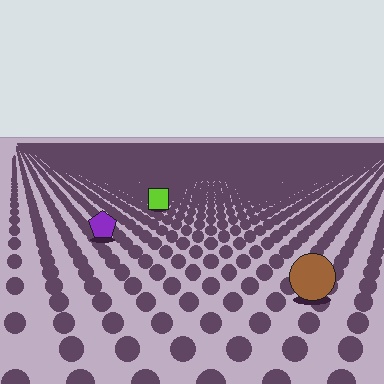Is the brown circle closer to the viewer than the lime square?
Yes. The brown circle is closer — you can tell from the texture gradient: the ground texture is coarser near it.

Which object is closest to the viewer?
The brown circle is closest. The texture marks near it are larger and more spread out.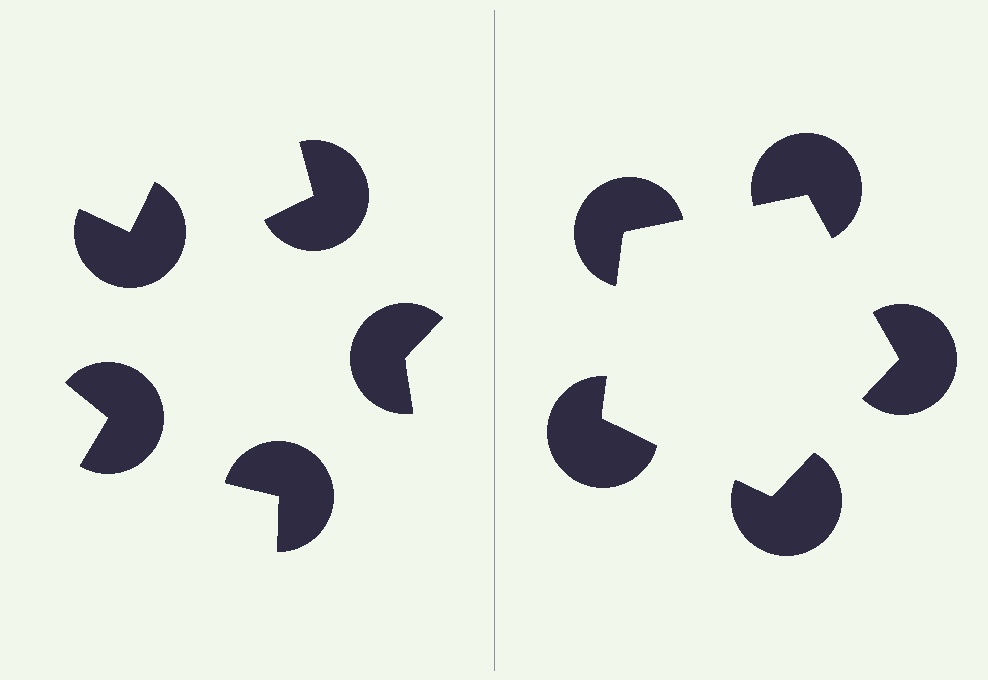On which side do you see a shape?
An illusory pentagon appears on the right side. On the left side the wedge cuts are rotated, so no coherent shape forms.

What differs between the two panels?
The pac-man discs are positioned identically on both sides; only the wedge orientations differ. On the right they align to a pentagon; on the left they are misaligned.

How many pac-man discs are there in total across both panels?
10 — 5 on each side.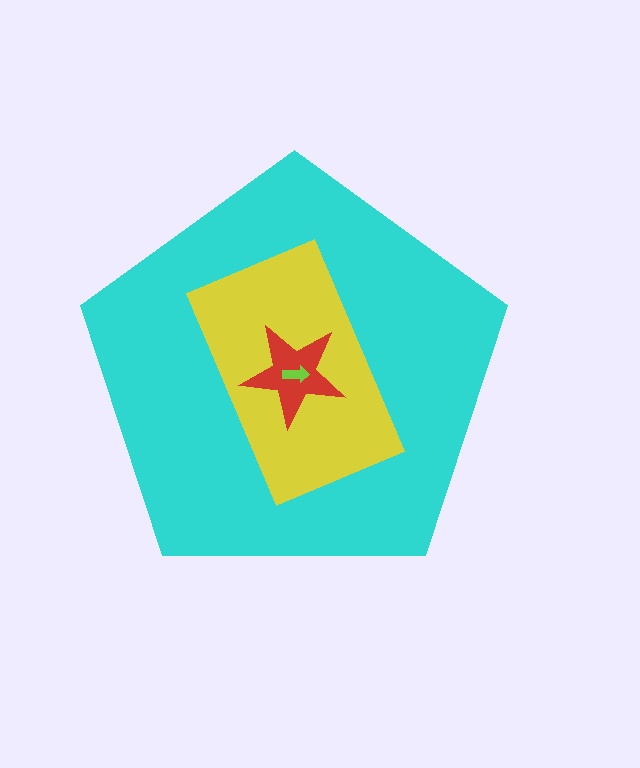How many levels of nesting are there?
4.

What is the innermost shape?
The lime arrow.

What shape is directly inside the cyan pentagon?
The yellow rectangle.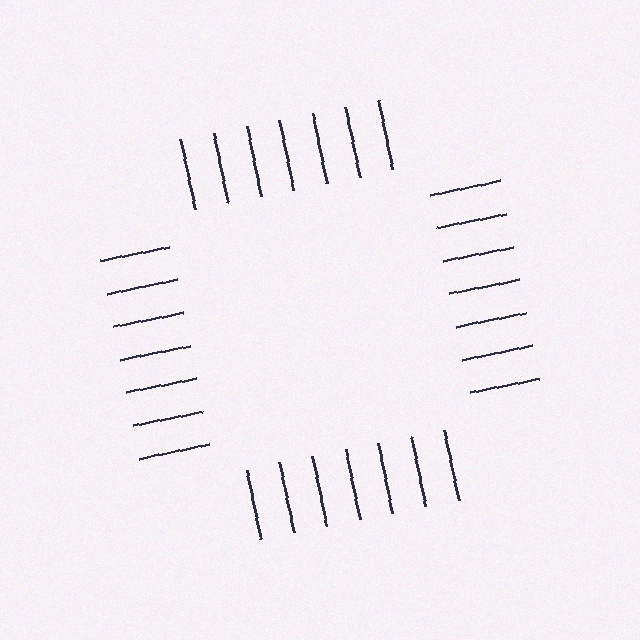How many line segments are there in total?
28 — 7 along each of the 4 edges.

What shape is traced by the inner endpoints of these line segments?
An illusory square — the line segments terminate on its edges but no continuous stroke is drawn.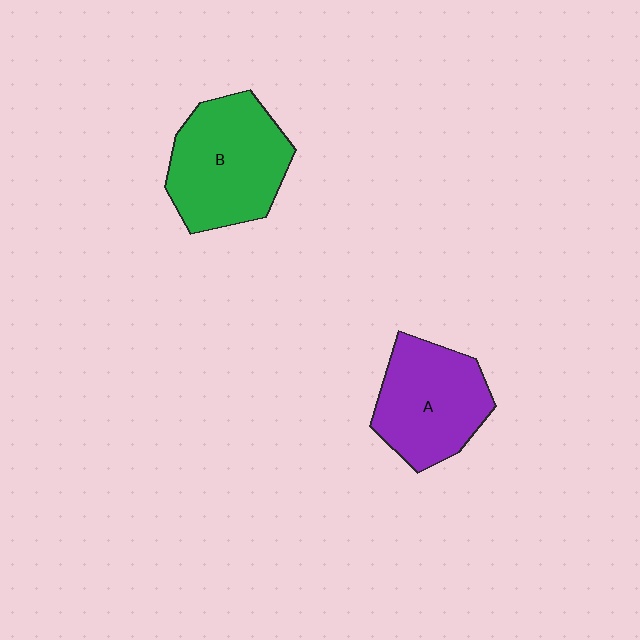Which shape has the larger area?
Shape B (green).